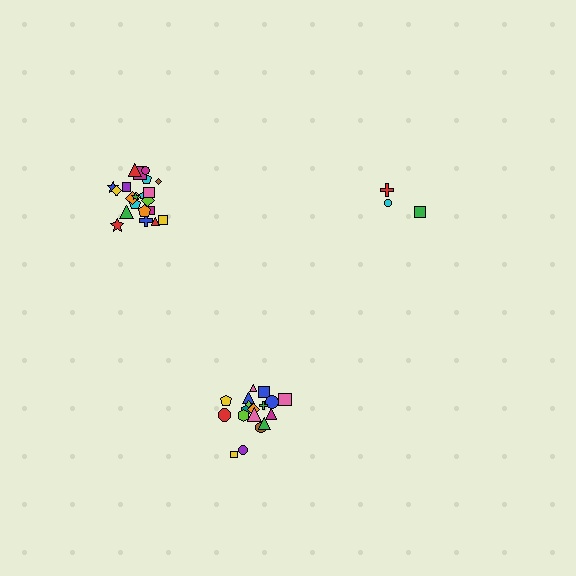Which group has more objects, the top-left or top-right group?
The top-left group.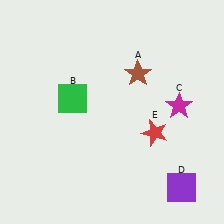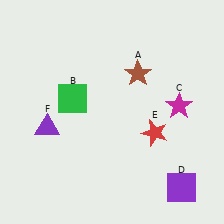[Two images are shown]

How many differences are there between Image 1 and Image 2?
There is 1 difference between the two images.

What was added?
A purple triangle (F) was added in Image 2.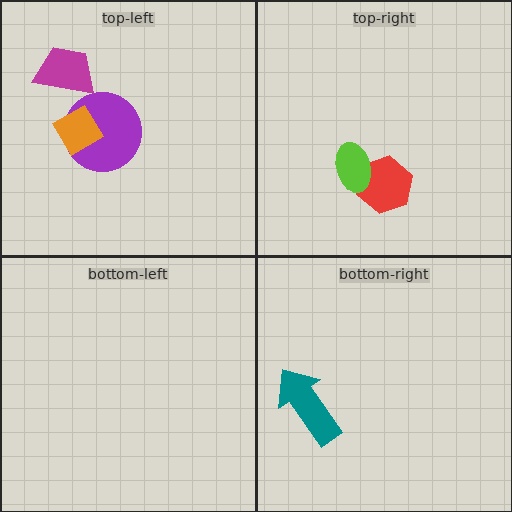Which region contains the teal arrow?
The bottom-right region.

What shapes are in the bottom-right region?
The teal arrow.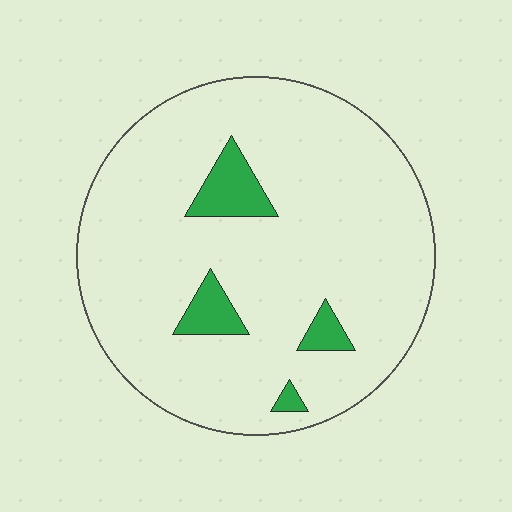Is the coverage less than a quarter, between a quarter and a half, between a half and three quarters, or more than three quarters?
Less than a quarter.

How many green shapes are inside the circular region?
4.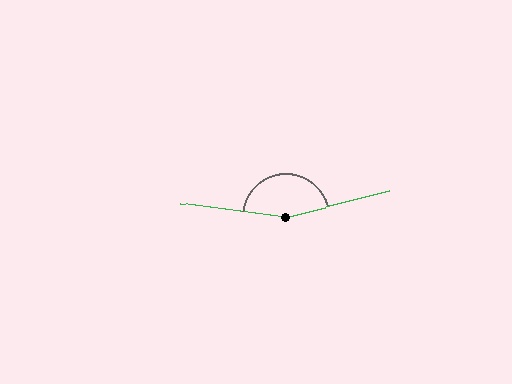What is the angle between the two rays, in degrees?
Approximately 158 degrees.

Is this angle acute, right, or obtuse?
It is obtuse.